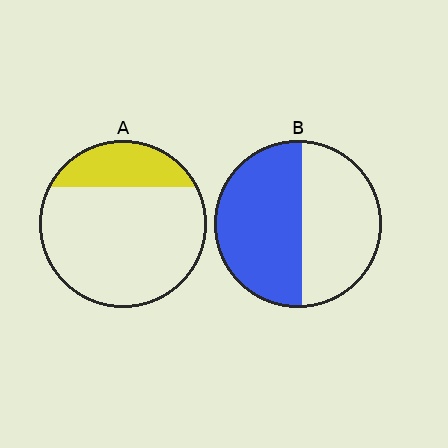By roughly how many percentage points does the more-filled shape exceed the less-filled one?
By roughly 30 percentage points (B over A).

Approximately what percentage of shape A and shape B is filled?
A is approximately 25% and B is approximately 55%.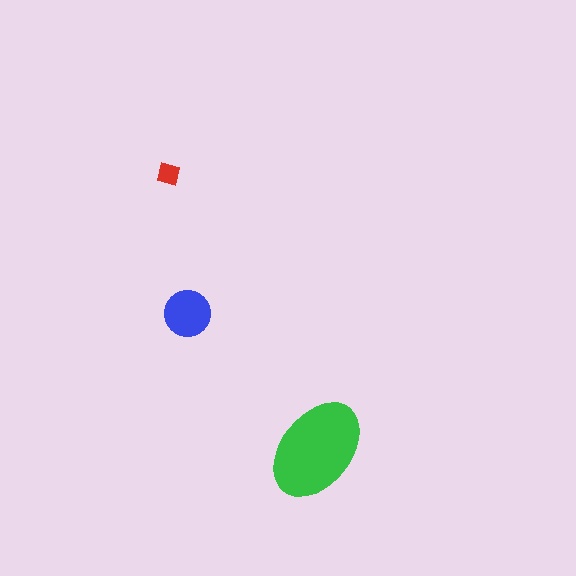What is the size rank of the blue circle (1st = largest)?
2nd.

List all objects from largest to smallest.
The green ellipse, the blue circle, the red square.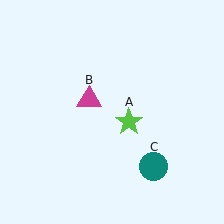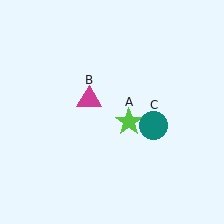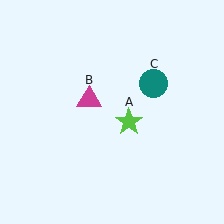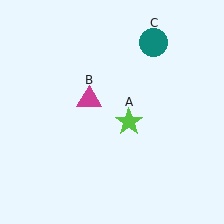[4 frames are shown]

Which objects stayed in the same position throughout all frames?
Lime star (object A) and magenta triangle (object B) remained stationary.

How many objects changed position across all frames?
1 object changed position: teal circle (object C).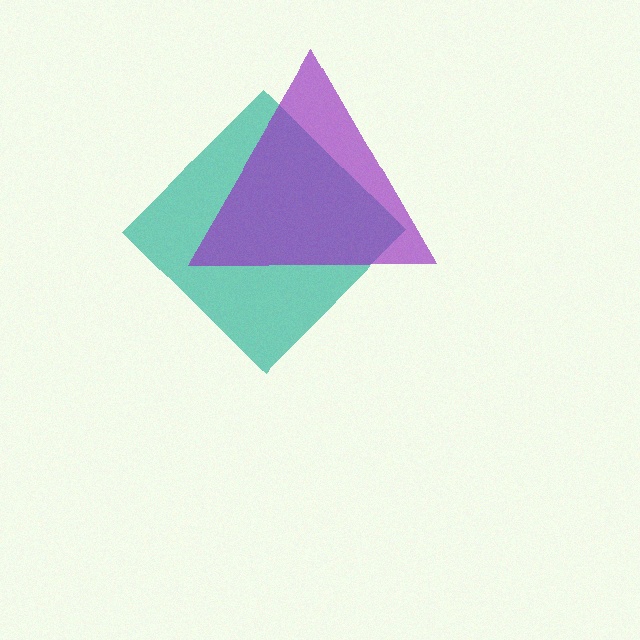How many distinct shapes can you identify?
There are 2 distinct shapes: a teal diamond, a purple triangle.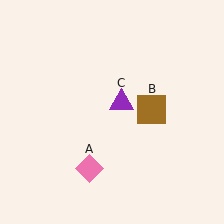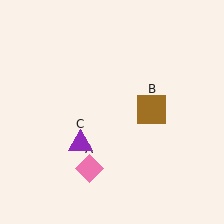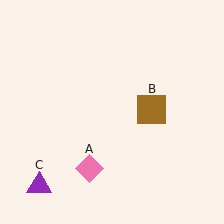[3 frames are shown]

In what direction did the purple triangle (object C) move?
The purple triangle (object C) moved down and to the left.